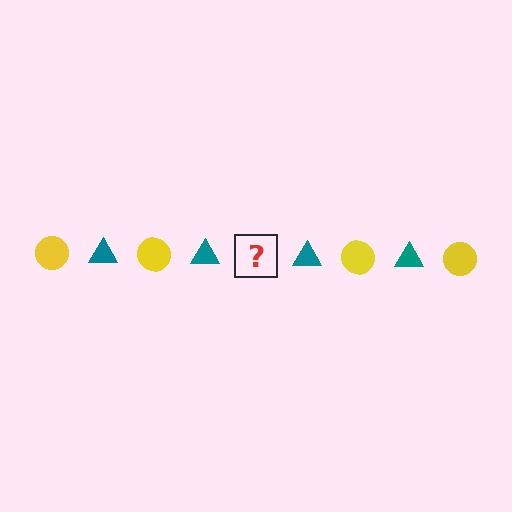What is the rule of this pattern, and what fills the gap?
The rule is that the pattern alternates between yellow circle and teal triangle. The gap should be filled with a yellow circle.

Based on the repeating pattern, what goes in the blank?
The blank should be a yellow circle.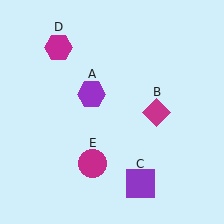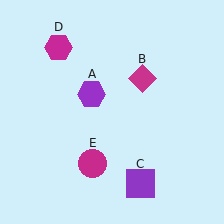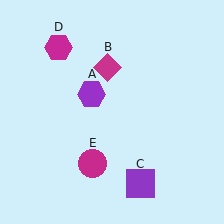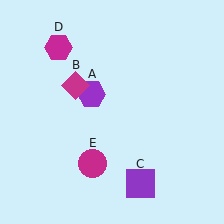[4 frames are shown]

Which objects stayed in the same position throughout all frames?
Purple hexagon (object A) and purple square (object C) and magenta hexagon (object D) and magenta circle (object E) remained stationary.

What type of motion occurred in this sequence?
The magenta diamond (object B) rotated counterclockwise around the center of the scene.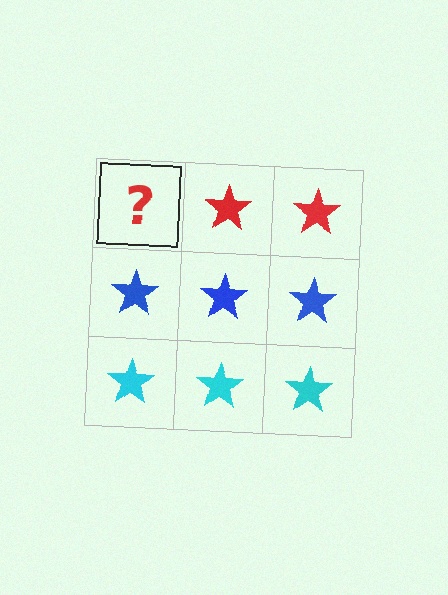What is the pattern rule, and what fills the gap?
The rule is that each row has a consistent color. The gap should be filled with a red star.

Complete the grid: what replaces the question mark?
The question mark should be replaced with a red star.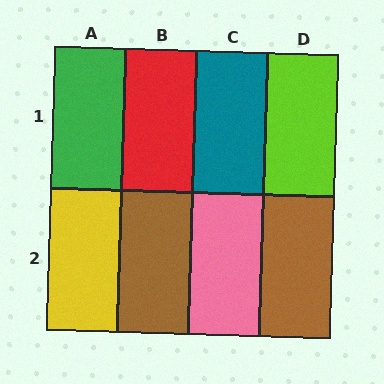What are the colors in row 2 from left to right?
Yellow, brown, pink, brown.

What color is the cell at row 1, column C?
Teal.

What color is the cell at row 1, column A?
Green.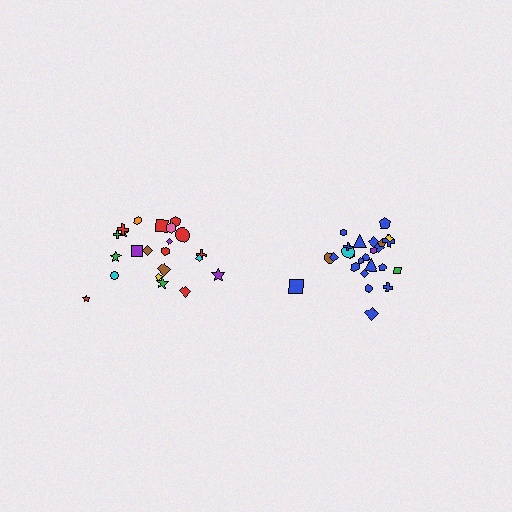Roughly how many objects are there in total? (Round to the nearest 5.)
Roughly 45 objects in total.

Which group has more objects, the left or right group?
The right group.